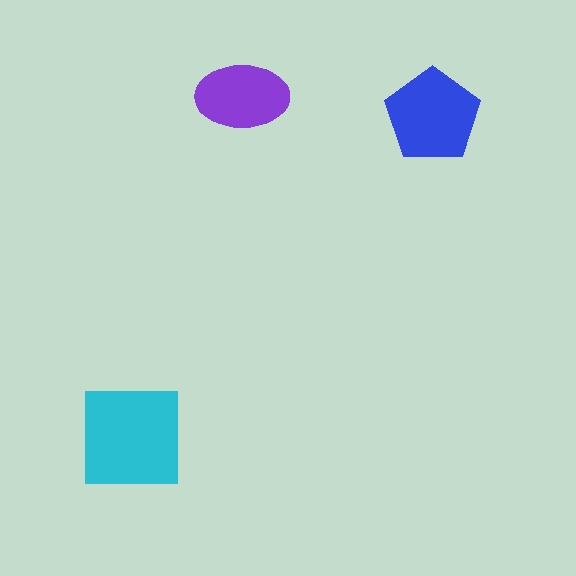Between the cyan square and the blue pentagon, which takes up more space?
The cyan square.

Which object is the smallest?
The purple ellipse.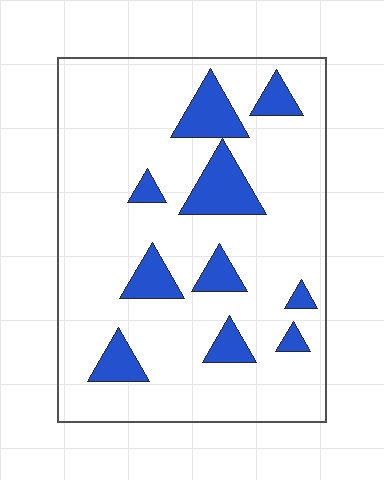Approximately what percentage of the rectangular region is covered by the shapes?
Approximately 15%.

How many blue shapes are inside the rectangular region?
10.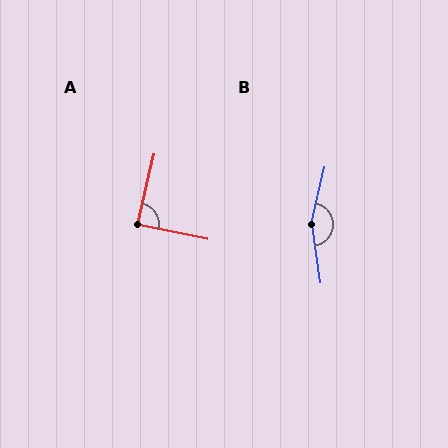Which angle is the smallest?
A, at approximately 89 degrees.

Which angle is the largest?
B, at approximately 159 degrees.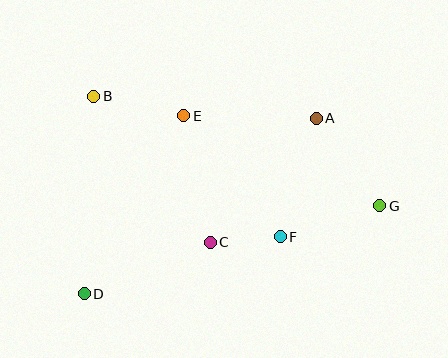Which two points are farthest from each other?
Points D and G are farthest from each other.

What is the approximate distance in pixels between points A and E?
The distance between A and E is approximately 133 pixels.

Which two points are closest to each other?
Points C and F are closest to each other.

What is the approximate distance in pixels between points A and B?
The distance between A and B is approximately 223 pixels.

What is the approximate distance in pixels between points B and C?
The distance between B and C is approximately 187 pixels.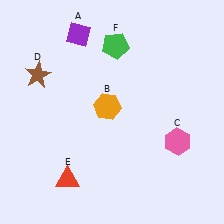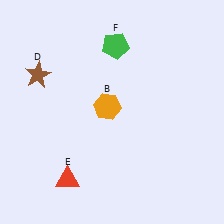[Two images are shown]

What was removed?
The pink hexagon (C), the purple diamond (A) were removed in Image 2.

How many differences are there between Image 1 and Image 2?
There are 2 differences between the two images.